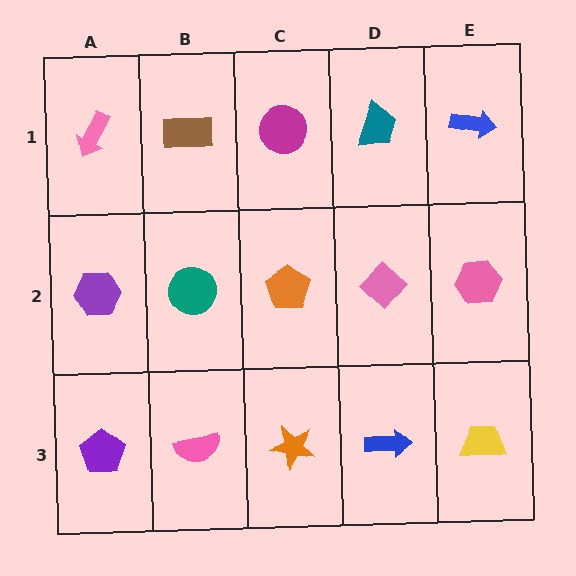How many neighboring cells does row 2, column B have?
4.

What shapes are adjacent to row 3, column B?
A teal circle (row 2, column B), a purple pentagon (row 3, column A), an orange star (row 3, column C).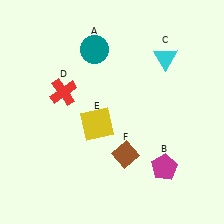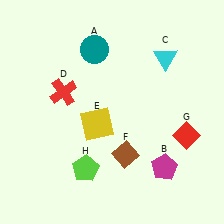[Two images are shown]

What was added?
A red diamond (G), a lime pentagon (H) were added in Image 2.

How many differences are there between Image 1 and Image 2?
There are 2 differences between the two images.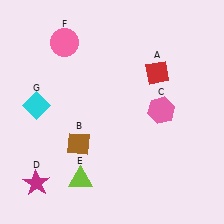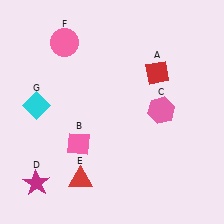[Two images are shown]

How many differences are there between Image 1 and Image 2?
There are 2 differences between the two images.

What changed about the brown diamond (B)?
In Image 1, B is brown. In Image 2, it changed to pink.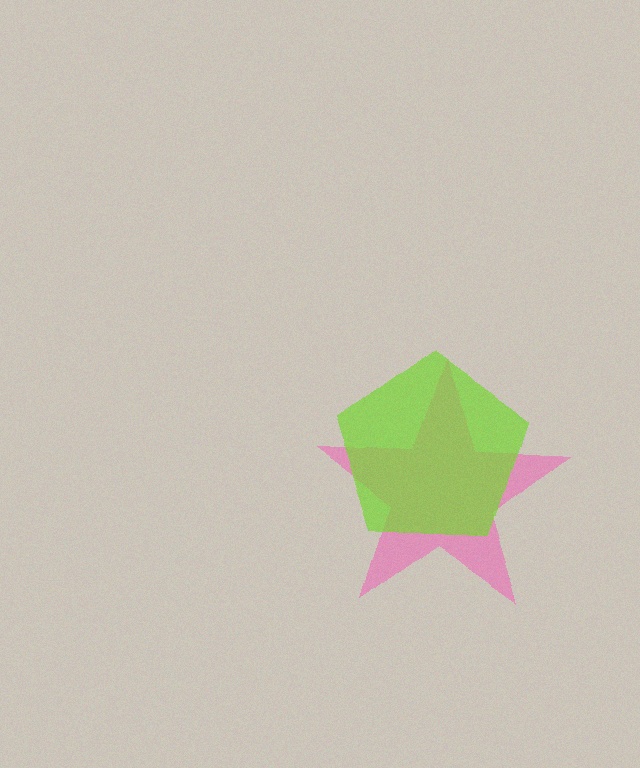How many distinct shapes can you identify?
There are 2 distinct shapes: a pink star, a lime pentagon.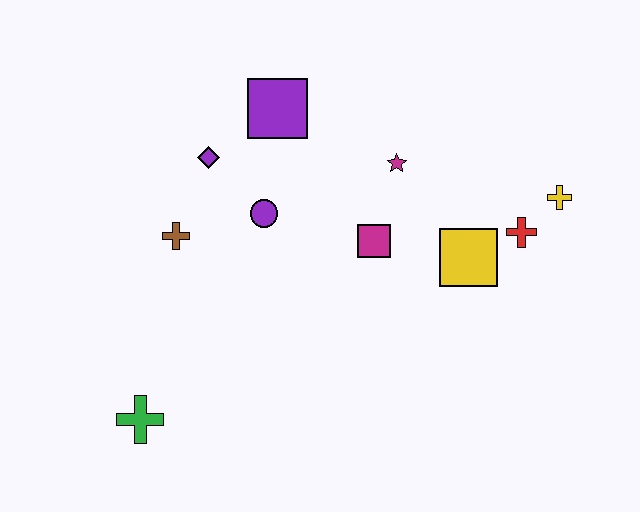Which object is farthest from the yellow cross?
The green cross is farthest from the yellow cross.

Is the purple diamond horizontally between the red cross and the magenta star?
No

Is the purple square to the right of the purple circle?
Yes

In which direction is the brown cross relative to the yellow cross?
The brown cross is to the left of the yellow cross.